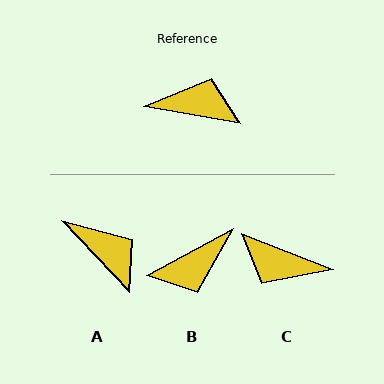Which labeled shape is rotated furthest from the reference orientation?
C, about 168 degrees away.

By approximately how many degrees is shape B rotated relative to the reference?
Approximately 142 degrees clockwise.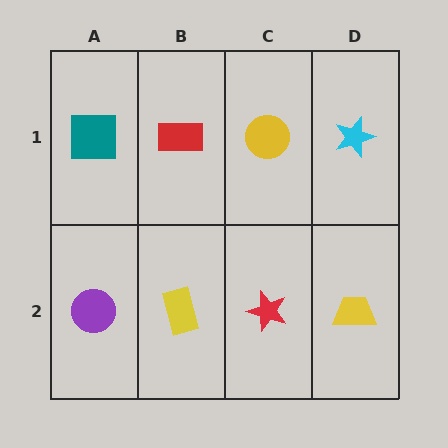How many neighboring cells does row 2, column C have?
3.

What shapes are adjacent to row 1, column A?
A purple circle (row 2, column A), a red rectangle (row 1, column B).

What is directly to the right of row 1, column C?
A cyan star.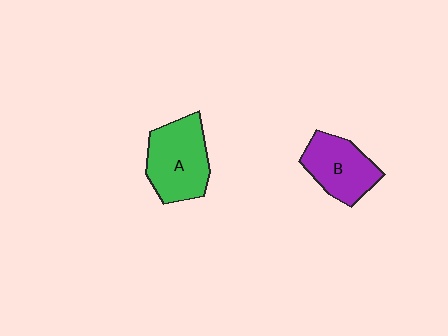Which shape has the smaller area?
Shape B (purple).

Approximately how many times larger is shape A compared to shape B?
Approximately 1.2 times.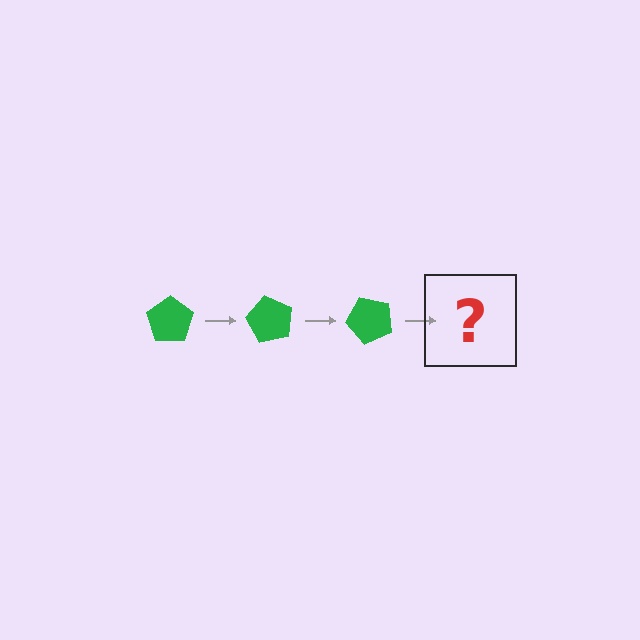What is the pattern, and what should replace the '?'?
The pattern is that the pentagon rotates 60 degrees each step. The '?' should be a green pentagon rotated 180 degrees.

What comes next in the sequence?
The next element should be a green pentagon rotated 180 degrees.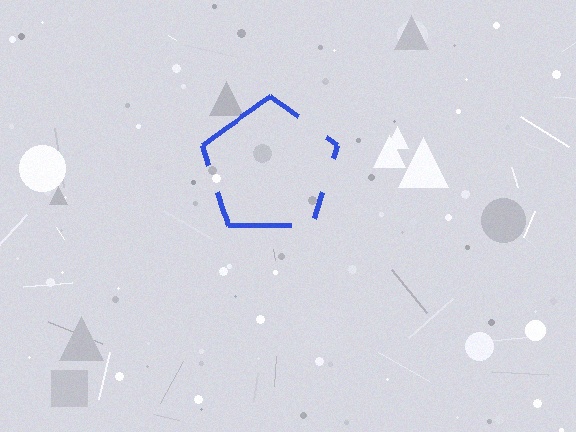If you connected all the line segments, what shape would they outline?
They would outline a pentagon.